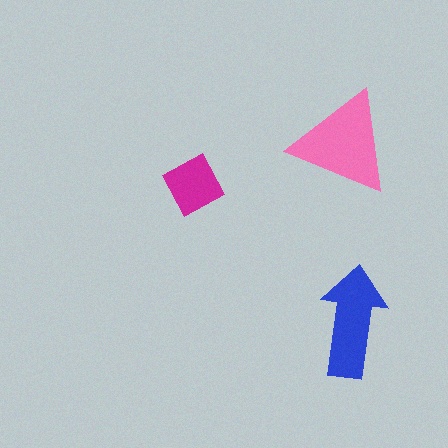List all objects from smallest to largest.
The magenta diamond, the blue arrow, the pink triangle.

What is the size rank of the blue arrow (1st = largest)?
2nd.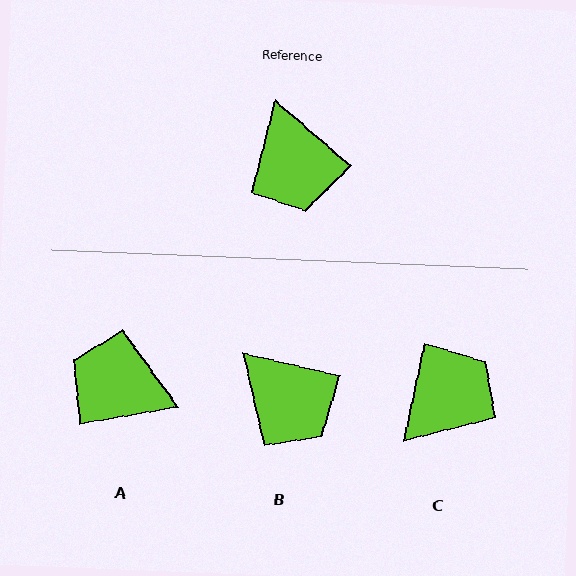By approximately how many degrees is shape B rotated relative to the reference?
Approximately 28 degrees counter-clockwise.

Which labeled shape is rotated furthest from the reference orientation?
A, about 129 degrees away.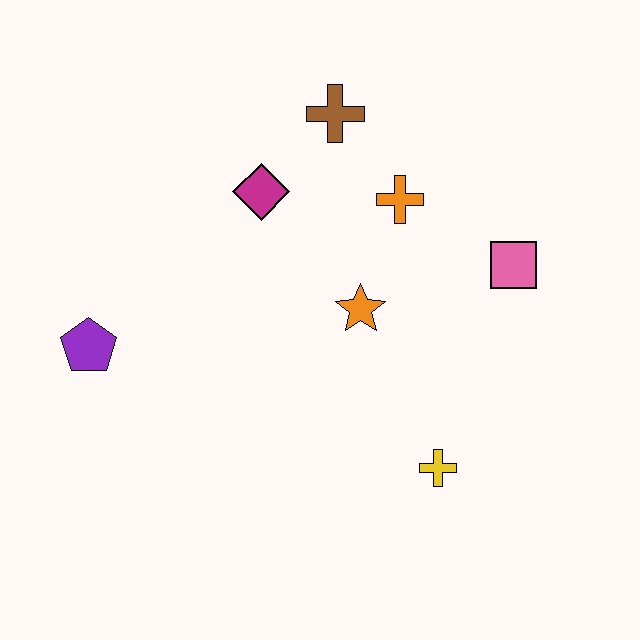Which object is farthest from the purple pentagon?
The pink square is farthest from the purple pentagon.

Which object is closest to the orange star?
The orange cross is closest to the orange star.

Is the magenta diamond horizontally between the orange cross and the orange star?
No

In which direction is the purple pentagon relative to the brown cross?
The purple pentagon is to the left of the brown cross.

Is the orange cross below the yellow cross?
No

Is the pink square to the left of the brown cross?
No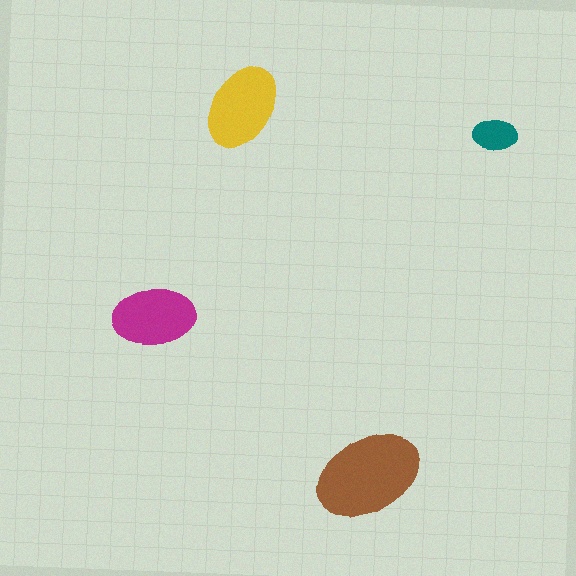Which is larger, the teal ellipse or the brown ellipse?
The brown one.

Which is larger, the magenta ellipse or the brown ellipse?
The brown one.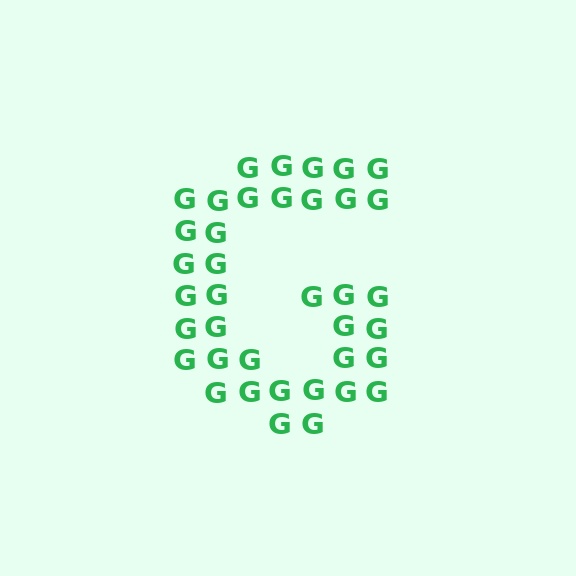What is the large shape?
The large shape is the letter G.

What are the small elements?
The small elements are letter G's.